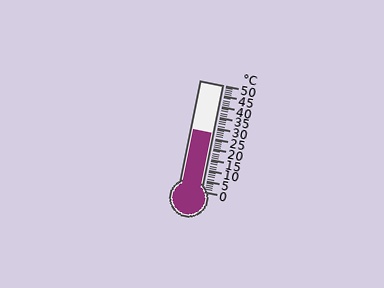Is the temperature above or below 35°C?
The temperature is below 35°C.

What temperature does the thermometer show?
The thermometer shows approximately 27°C.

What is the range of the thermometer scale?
The thermometer scale ranges from 0°C to 50°C.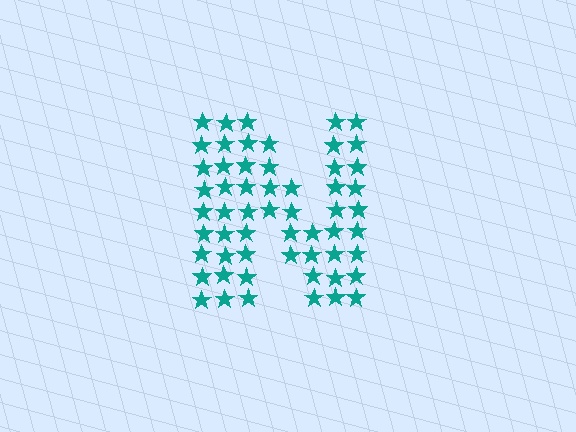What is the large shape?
The large shape is the letter N.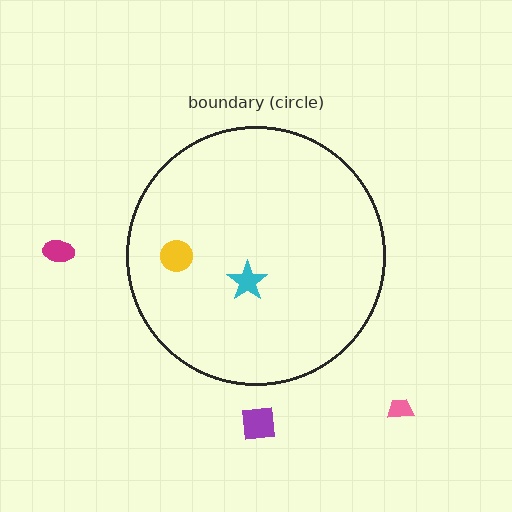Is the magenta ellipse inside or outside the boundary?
Outside.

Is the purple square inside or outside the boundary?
Outside.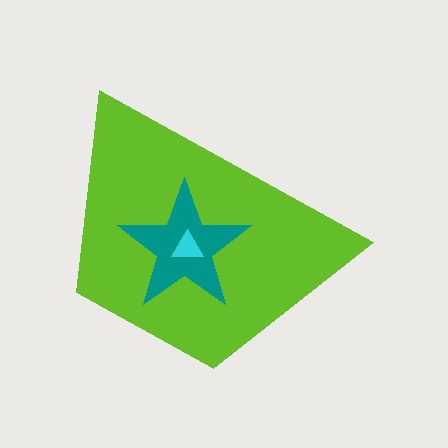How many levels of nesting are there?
3.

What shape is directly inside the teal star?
The cyan triangle.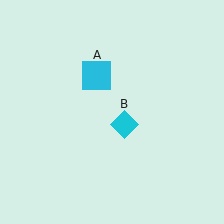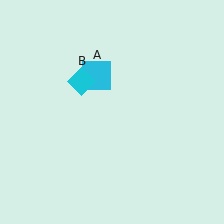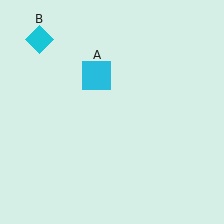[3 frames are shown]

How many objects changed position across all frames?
1 object changed position: cyan diamond (object B).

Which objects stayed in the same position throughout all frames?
Cyan square (object A) remained stationary.